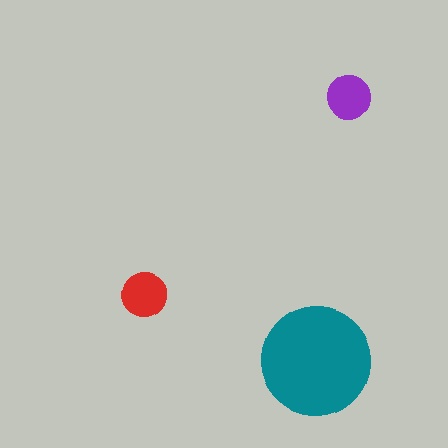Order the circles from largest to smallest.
the teal one, the red one, the purple one.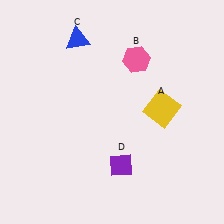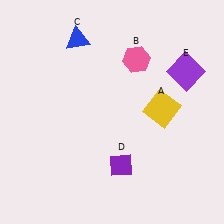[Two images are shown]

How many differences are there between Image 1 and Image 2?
There is 1 difference between the two images.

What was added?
A purple square (E) was added in Image 2.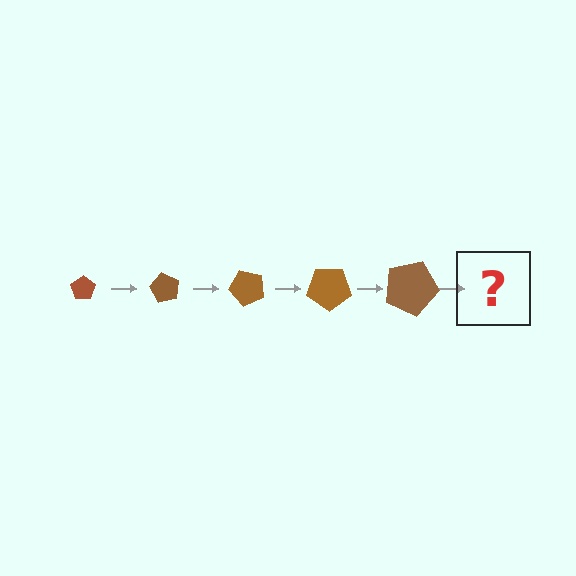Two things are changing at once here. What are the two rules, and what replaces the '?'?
The two rules are that the pentagon grows larger each step and it rotates 60 degrees each step. The '?' should be a pentagon, larger than the previous one and rotated 300 degrees from the start.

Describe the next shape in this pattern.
It should be a pentagon, larger than the previous one and rotated 300 degrees from the start.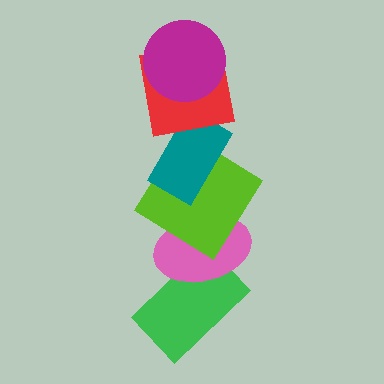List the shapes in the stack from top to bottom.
From top to bottom: the magenta circle, the red square, the teal rectangle, the lime diamond, the pink ellipse, the green rectangle.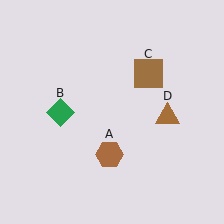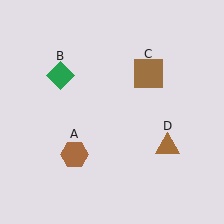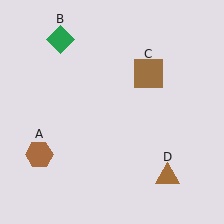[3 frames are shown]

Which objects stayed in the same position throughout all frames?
Brown square (object C) remained stationary.